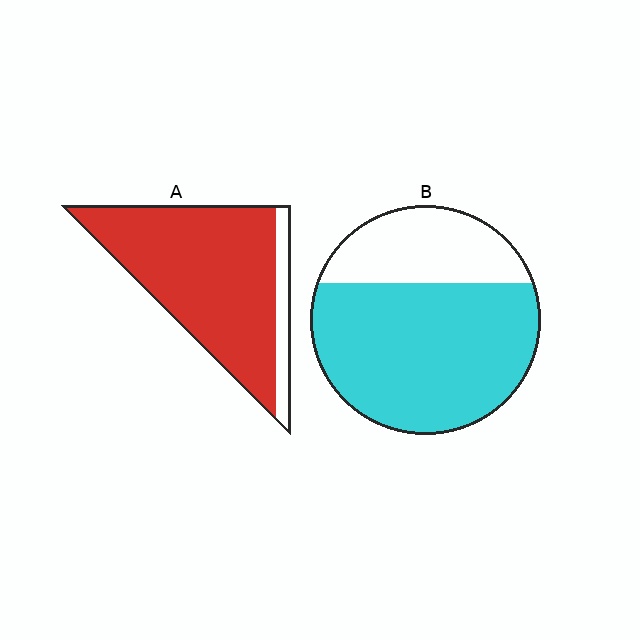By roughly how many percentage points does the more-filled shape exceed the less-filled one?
By roughly 15 percentage points (A over B).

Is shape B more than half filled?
Yes.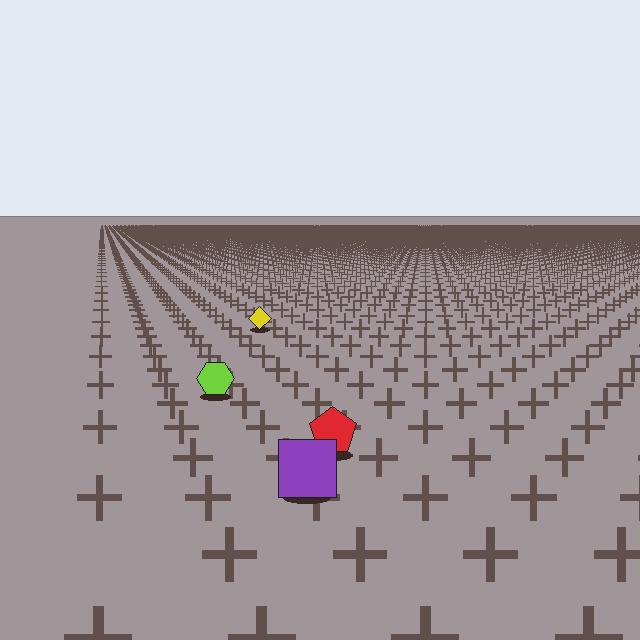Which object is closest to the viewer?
The purple square is closest. The texture marks near it are larger and more spread out.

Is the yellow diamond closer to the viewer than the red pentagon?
No. The red pentagon is closer — you can tell from the texture gradient: the ground texture is coarser near it.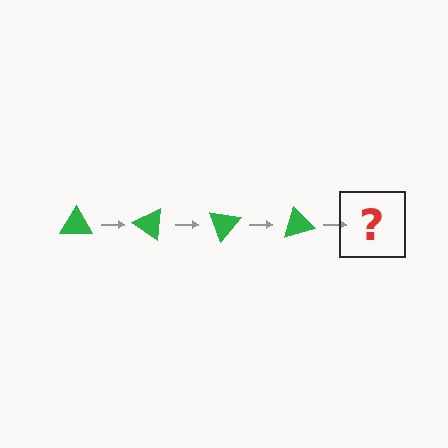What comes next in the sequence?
The next element should be a green triangle rotated 140 degrees.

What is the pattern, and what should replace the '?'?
The pattern is that the triangle rotates 35 degrees each step. The '?' should be a green triangle rotated 140 degrees.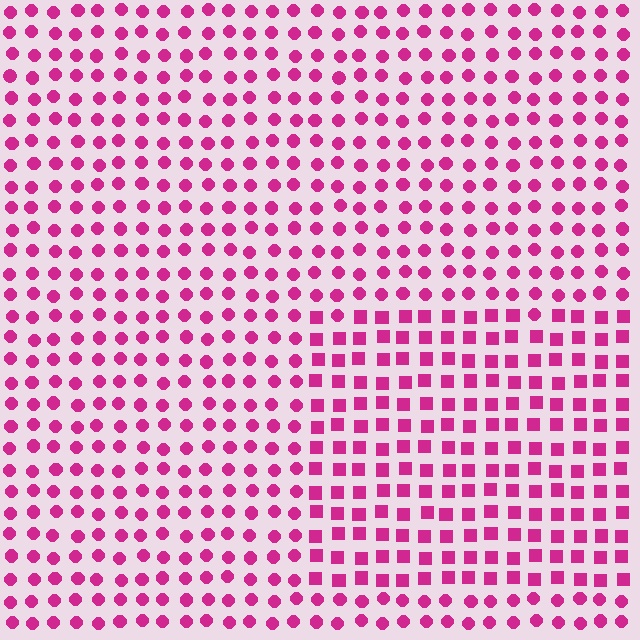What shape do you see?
I see a rectangle.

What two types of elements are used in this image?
The image uses squares inside the rectangle region and circles outside it.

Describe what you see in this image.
The image is filled with small magenta elements arranged in a uniform grid. A rectangle-shaped region contains squares, while the surrounding area contains circles. The boundary is defined purely by the change in element shape.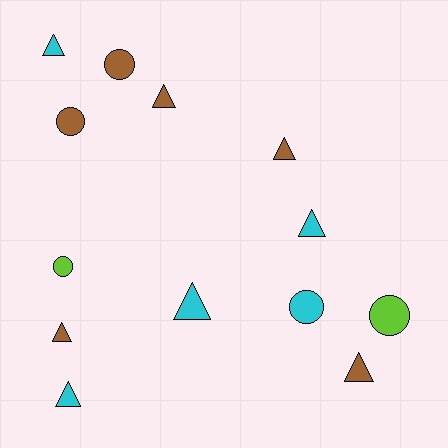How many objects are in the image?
There are 13 objects.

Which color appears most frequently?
Brown, with 6 objects.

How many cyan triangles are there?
There are 4 cyan triangles.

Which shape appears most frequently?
Triangle, with 8 objects.